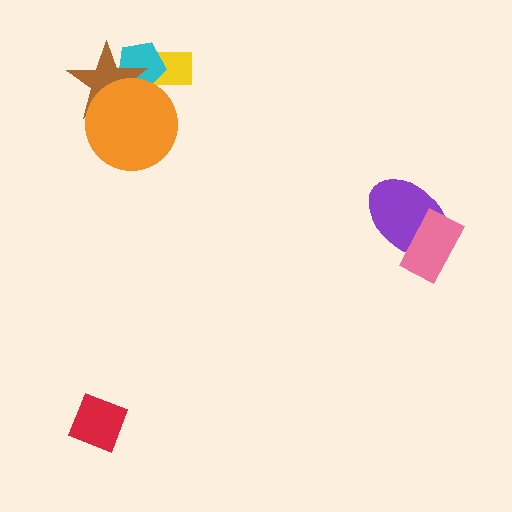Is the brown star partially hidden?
Yes, it is partially covered by another shape.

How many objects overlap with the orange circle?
3 objects overlap with the orange circle.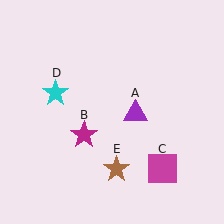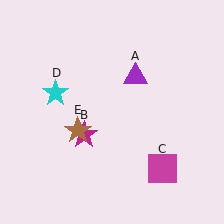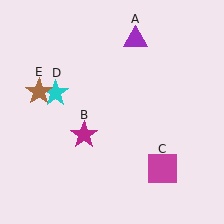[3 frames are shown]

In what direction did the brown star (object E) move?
The brown star (object E) moved up and to the left.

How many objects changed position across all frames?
2 objects changed position: purple triangle (object A), brown star (object E).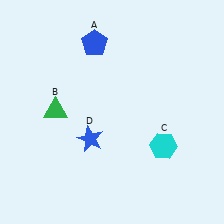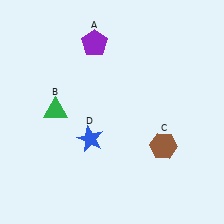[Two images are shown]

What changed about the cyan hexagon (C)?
In Image 1, C is cyan. In Image 2, it changed to brown.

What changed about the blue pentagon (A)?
In Image 1, A is blue. In Image 2, it changed to purple.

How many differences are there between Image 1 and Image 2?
There are 2 differences between the two images.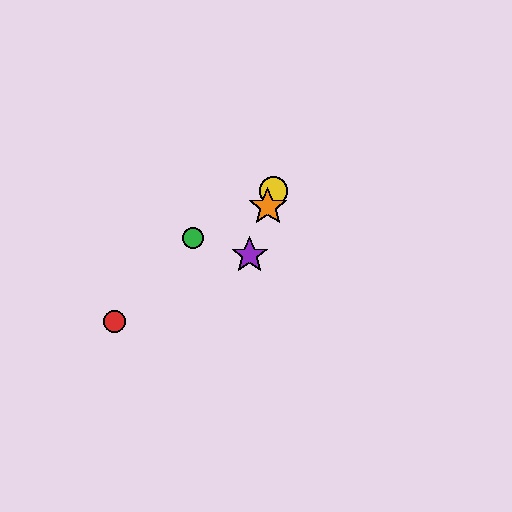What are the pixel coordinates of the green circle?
The green circle is at (193, 238).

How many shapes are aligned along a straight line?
4 shapes (the blue star, the yellow circle, the purple star, the orange star) are aligned along a straight line.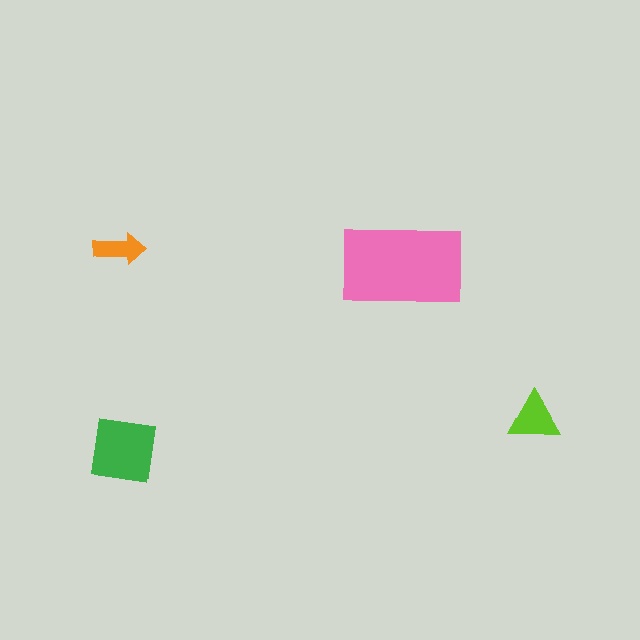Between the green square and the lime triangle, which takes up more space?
The green square.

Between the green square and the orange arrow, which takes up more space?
The green square.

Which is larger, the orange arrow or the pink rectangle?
The pink rectangle.